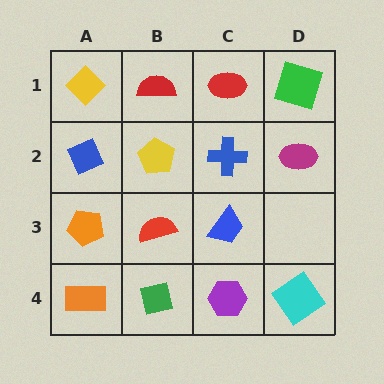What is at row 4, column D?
A cyan diamond.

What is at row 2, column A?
A blue diamond.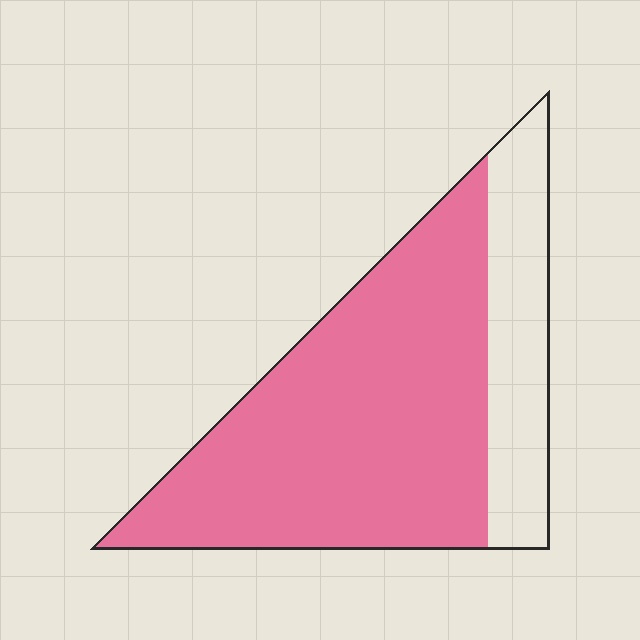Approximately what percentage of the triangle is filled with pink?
Approximately 75%.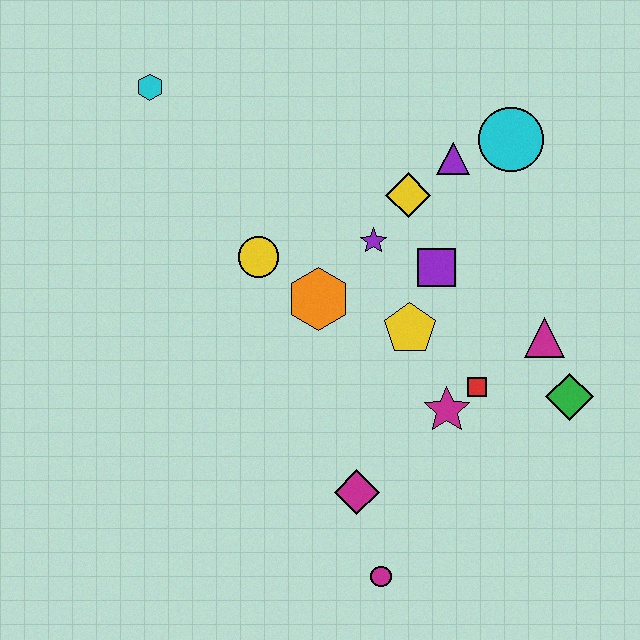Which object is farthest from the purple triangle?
The magenta circle is farthest from the purple triangle.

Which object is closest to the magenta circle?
The magenta diamond is closest to the magenta circle.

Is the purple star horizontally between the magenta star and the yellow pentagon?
No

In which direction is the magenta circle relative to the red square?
The magenta circle is below the red square.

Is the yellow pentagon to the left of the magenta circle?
No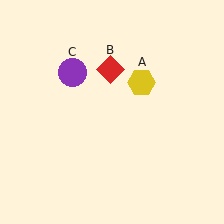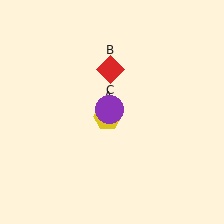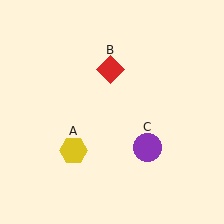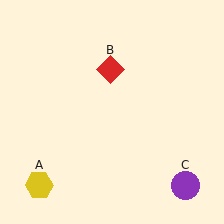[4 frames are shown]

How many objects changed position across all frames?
2 objects changed position: yellow hexagon (object A), purple circle (object C).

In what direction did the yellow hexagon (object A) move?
The yellow hexagon (object A) moved down and to the left.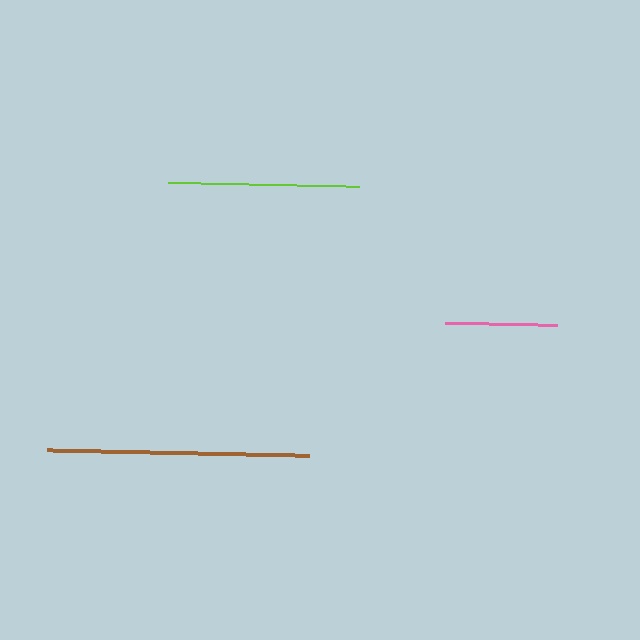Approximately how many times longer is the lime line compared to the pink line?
The lime line is approximately 1.7 times the length of the pink line.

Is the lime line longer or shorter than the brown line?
The brown line is longer than the lime line.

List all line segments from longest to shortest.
From longest to shortest: brown, lime, pink.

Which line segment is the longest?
The brown line is the longest at approximately 261 pixels.